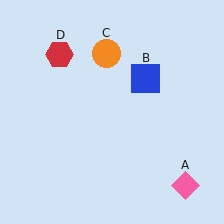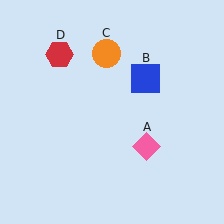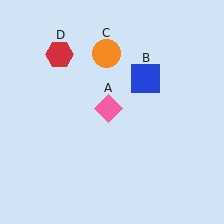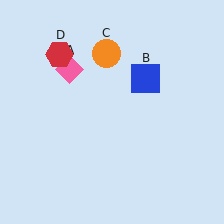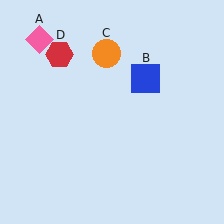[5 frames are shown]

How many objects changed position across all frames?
1 object changed position: pink diamond (object A).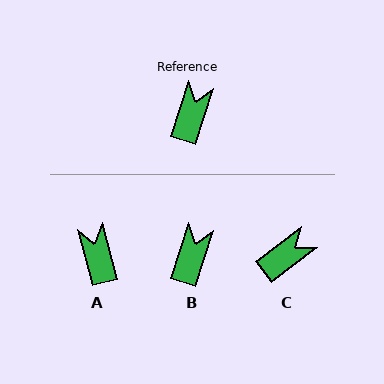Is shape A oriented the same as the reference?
No, it is off by about 33 degrees.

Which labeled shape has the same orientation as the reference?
B.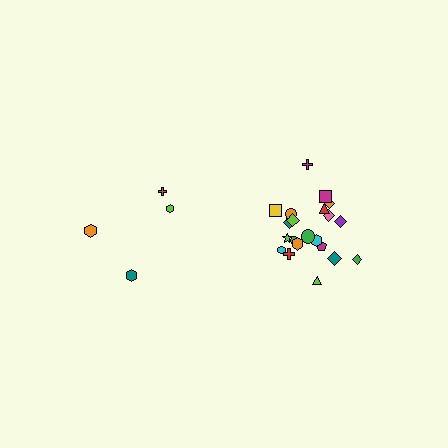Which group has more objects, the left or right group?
The right group.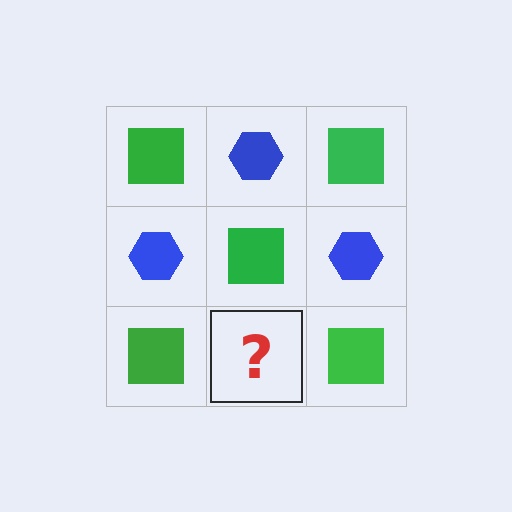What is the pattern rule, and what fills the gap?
The rule is that it alternates green square and blue hexagon in a checkerboard pattern. The gap should be filled with a blue hexagon.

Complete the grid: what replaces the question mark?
The question mark should be replaced with a blue hexagon.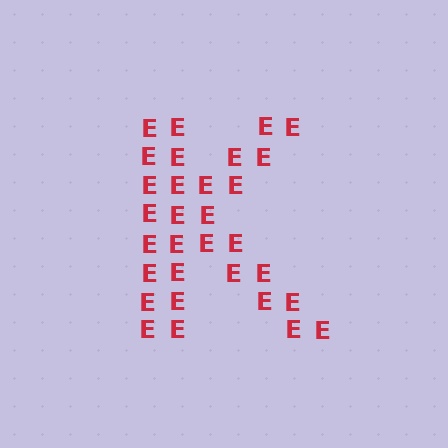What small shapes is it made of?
It is made of small letter E's.